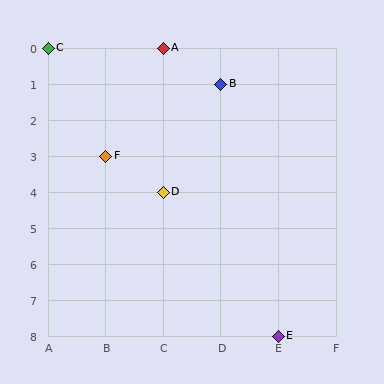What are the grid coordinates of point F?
Point F is at grid coordinates (B, 3).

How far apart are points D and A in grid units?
Points D and A are 4 rows apart.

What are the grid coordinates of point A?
Point A is at grid coordinates (C, 0).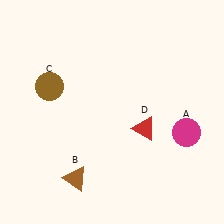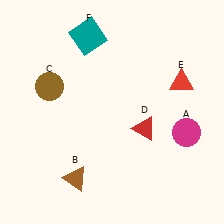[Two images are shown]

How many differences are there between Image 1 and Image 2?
There are 2 differences between the two images.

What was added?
A red triangle (E), a teal square (F) were added in Image 2.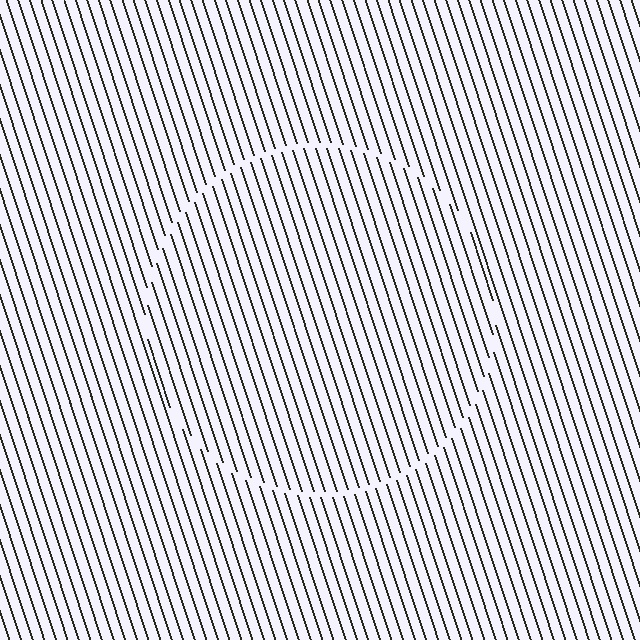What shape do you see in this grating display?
An illusory circle. The interior of the shape contains the same grating, shifted by half a period — the contour is defined by the phase discontinuity where line-ends from the inner and outer gratings abut.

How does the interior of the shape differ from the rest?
The interior of the shape contains the same grating, shifted by half a period — the contour is defined by the phase discontinuity where line-ends from the inner and outer gratings abut.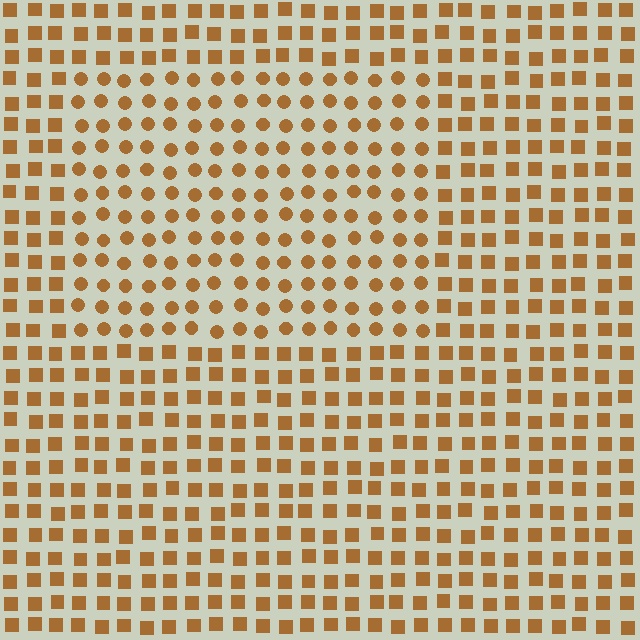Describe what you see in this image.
The image is filled with small brown elements arranged in a uniform grid. A rectangle-shaped region contains circles, while the surrounding area contains squares. The boundary is defined purely by the change in element shape.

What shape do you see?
I see a rectangle.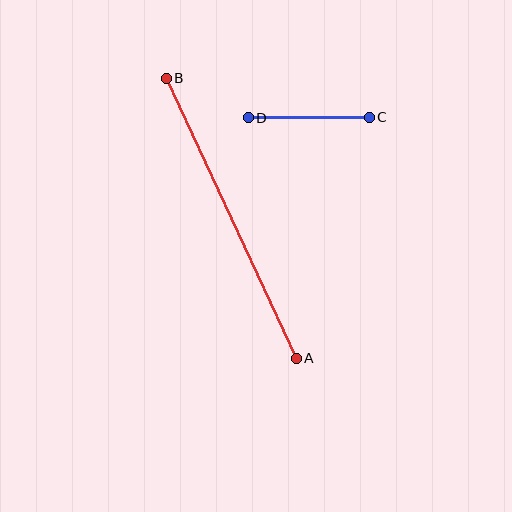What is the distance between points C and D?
The distance is approximately 121 pixels.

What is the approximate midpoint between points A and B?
The midpoint is at approximately (231, 218) pixels.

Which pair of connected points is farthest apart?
Points A and B are farthest apart.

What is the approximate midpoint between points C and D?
The midpoint is at approximately (309, 117) pixels.